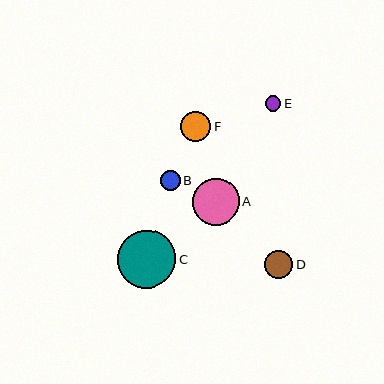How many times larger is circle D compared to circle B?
Circle D is approximately 1.4 times the size of circle B.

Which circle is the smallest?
Circle E is the smallest with a size of approximately 15 pixels.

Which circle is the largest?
Circle C is the largest with a size of approximately 58 pixels.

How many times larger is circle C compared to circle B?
Circle C is approximately 2.9 times the size of circle B.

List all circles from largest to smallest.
From largest to smallest: C, A, F, D, B, E.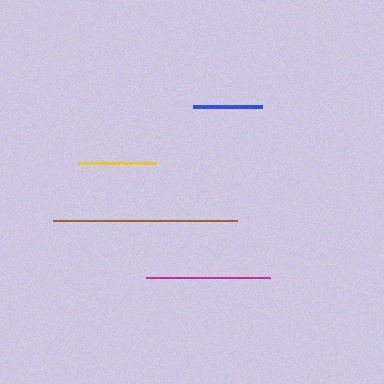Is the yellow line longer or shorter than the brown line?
The brown line is longer than the yellow line.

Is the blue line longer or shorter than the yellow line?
The yellow line is longer than the blue line.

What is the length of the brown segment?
The brown segment is approximately 184 pixels long.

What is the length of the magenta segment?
The magenta segment is approximately 124 pixels long.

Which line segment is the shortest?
The blue line is the shortest at approximately 69 pixels.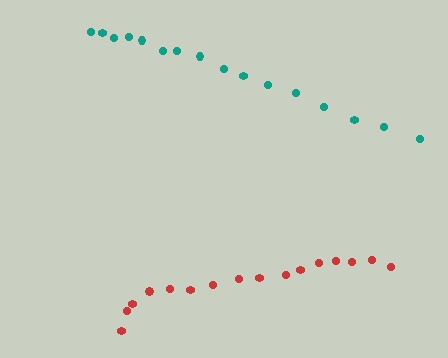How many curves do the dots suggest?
There are 2 distinct paths.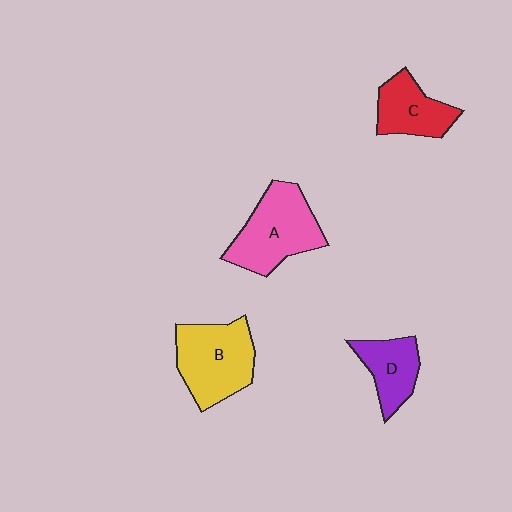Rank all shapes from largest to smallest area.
From largest to smallest: A (pink), B (yellow), C (red), D (purple).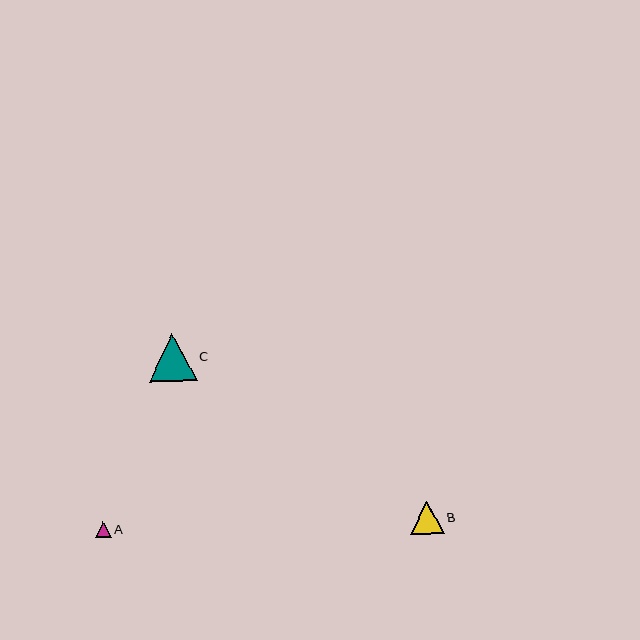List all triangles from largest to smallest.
From largest to smallest: C, B, A.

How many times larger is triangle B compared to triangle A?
Triangle B is approximately 2.1 times the size of triangle A.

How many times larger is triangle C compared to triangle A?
Triangle C is approximately 3.0 times the size of triangle A.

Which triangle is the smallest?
Triangle A is the smallest with a size of approximately 16 pixels.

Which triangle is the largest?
Triangle C is the largest with a size of approximately 48 pixels.